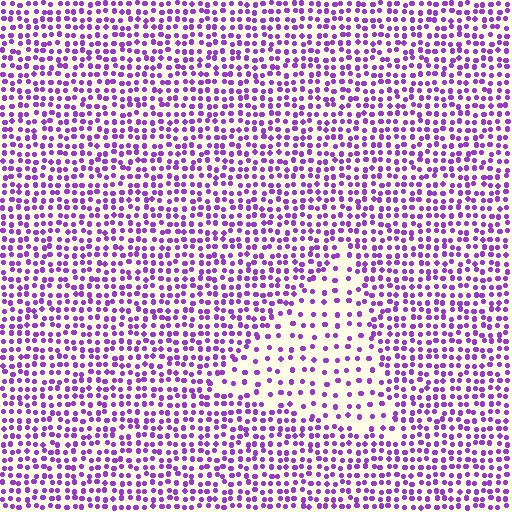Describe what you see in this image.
The image contains small purple elements arranged at two different densities. A triangle-shaped region is visible where the elements are less densely packed than the surrounding area.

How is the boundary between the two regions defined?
The boundary is defined by a change in element density (approximately 2.1x ratio). All elements are the same color, size, and shape.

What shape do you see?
I see a triangle.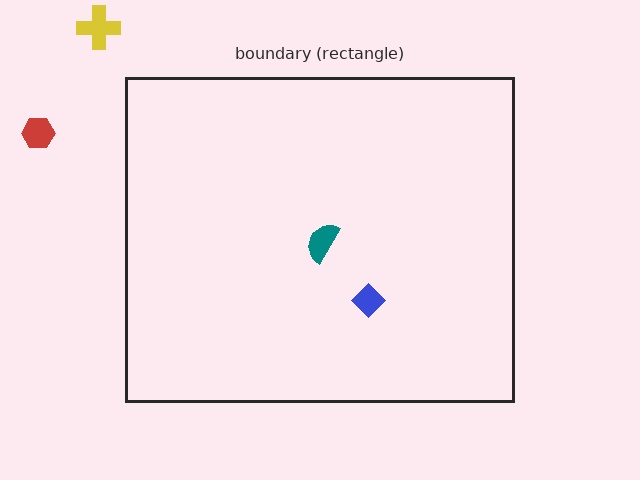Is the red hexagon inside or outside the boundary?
Outside.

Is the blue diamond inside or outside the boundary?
Inside.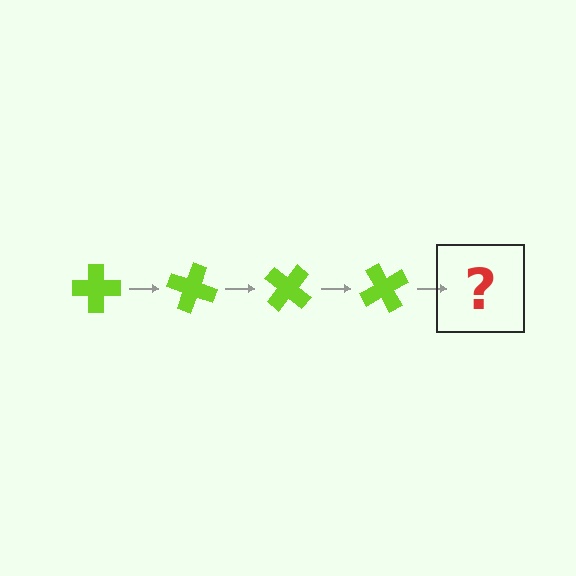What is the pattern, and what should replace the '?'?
The pattern is that the cross rotates 20 degrees each step. The '?' should be a lime cross rotated 80 degrees.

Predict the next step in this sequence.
The next step is a lime cross rotated 80 degrees.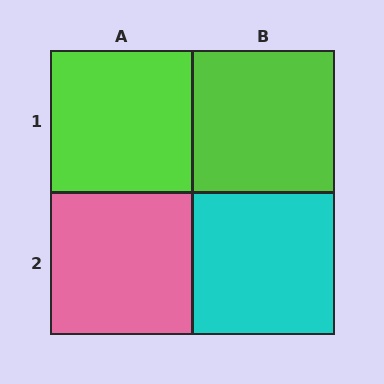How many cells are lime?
2 cells are lime.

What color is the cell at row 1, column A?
Lime.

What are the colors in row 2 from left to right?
Pink, cyan.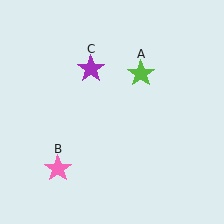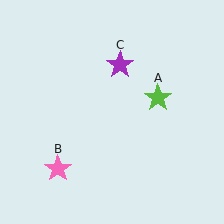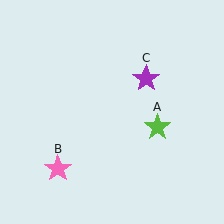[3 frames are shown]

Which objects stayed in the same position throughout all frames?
Pink star (object B) remained stationary.